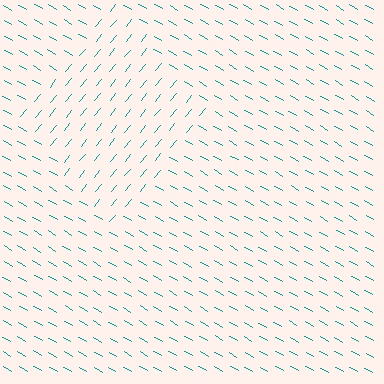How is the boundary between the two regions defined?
The boundary is defined purely by a change in line orientation (approximately 80 degrees difference). All lines are the same color and thickness.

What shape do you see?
I see a diamond.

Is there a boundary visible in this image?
Yes, there is a texture boundary formed by a change in line orientation.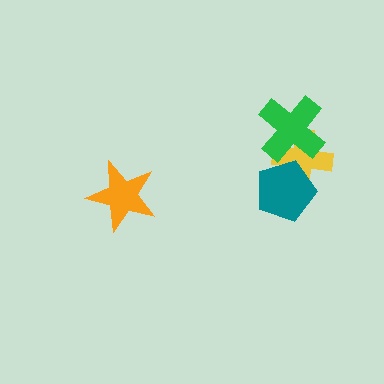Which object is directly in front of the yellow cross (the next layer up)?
The teal pentagon is directly in front of the yellow cross.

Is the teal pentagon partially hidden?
No, no other shape covers it.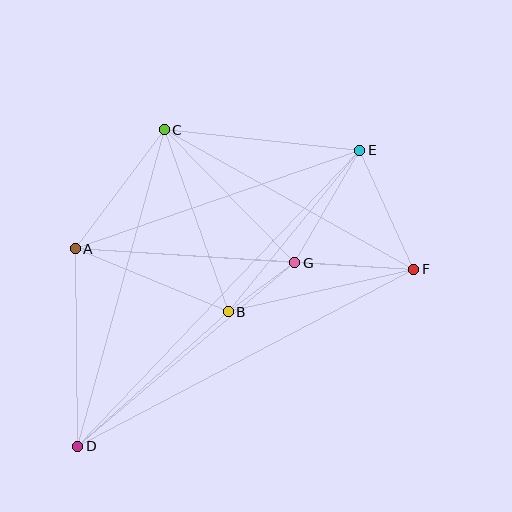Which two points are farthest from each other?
Points D and E are farthest from each other.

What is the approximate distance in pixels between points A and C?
The distance between A and C is approximately 149 pixels.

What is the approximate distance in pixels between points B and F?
The distance between B and F is approximately 190 pixels.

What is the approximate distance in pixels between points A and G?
The distance between A and G is approximately 220 pixels.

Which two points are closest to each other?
Points B and G are closest to each other.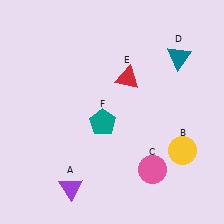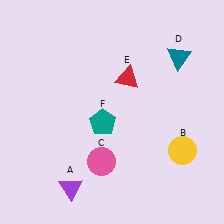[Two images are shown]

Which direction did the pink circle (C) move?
The pink circle (C) moved left.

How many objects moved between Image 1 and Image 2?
1 object moved between the two images.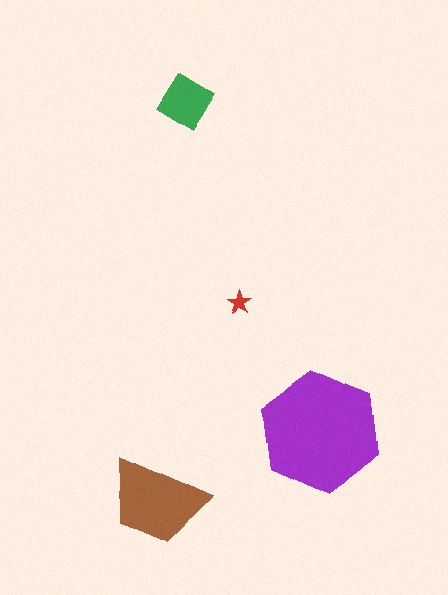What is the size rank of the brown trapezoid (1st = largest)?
2nd.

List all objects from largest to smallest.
The purple hexagon, the brown trapezoid, the green diamond, the red star.